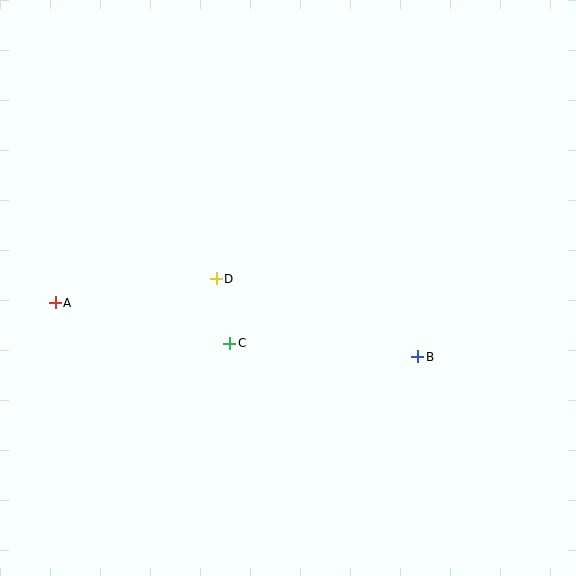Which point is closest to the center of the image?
Point D at (216, 279) is closest to the center.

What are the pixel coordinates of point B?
Point B is at (418, 357).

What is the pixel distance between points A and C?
The distance between A and C is 179 pixels.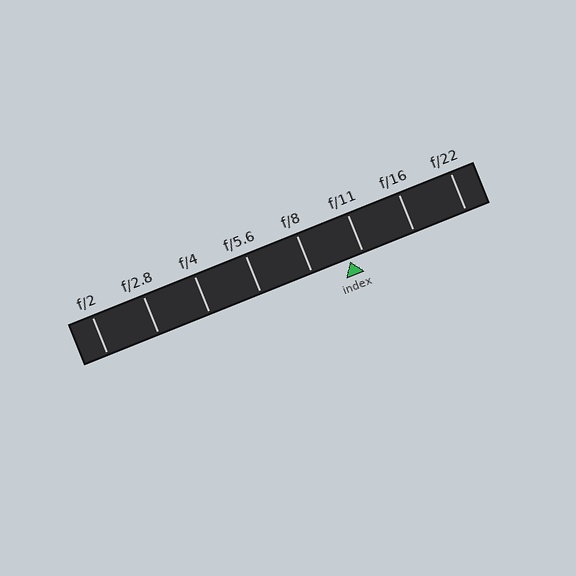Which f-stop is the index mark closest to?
The index mark is closest to f/11.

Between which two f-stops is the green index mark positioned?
The index mark is between f/8 and f/11.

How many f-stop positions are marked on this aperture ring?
There are 8 f-stop positions marked.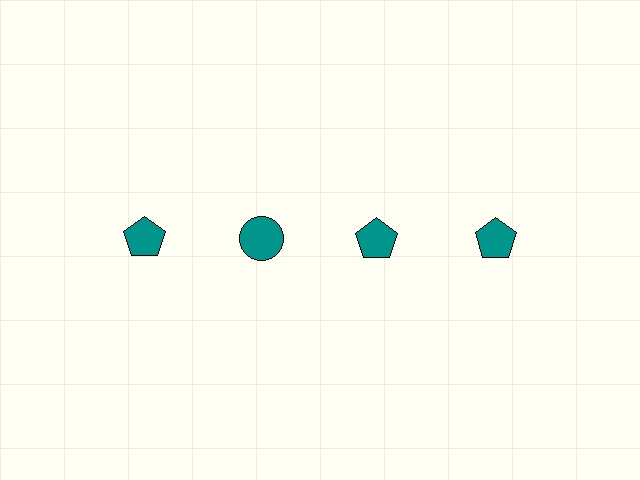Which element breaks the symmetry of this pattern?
The teal circle in the top row, second from left column breaks the symmetry. All other shapes are teal pentagons.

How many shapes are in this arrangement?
There are 4 shapes arranged in a grid pattern.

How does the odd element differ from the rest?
It has a different shape: circle instead of pentagon.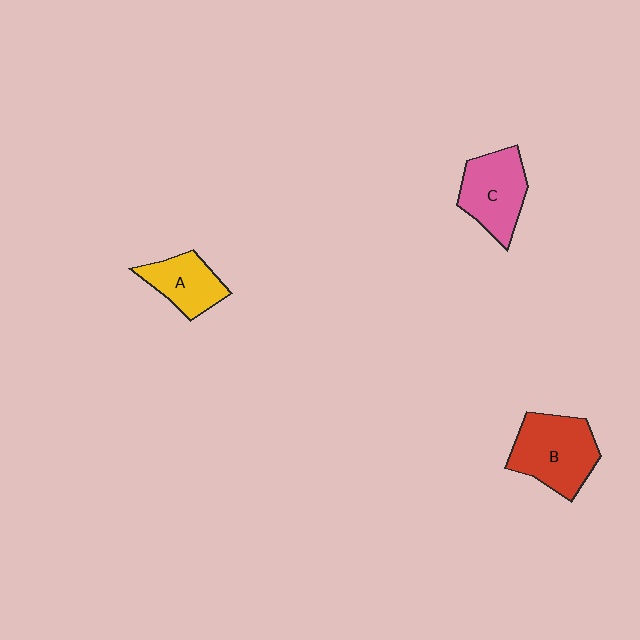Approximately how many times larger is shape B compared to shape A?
Approximately 1.5 times.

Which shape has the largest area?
Shape B (red).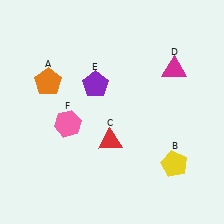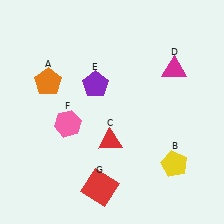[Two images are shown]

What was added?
A red square (G) was added in Image 2.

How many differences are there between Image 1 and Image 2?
There is 1 difference between the two images.